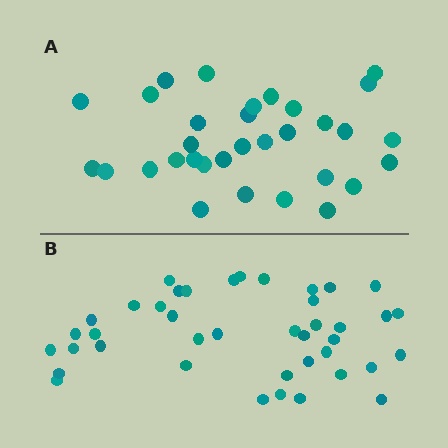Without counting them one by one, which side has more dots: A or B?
Region B (the bottom region) has more dots.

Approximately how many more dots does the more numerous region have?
Region B has roughly 8 or so more dots than region A.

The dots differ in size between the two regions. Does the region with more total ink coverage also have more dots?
No. Region A has more total ink coverage because its dots are larger, but region B actually contains more individual dots. Total area can be misleading — the number of items is what matters here.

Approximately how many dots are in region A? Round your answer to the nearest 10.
About 30 dots. (The exact count is 32, which rounds to 30.)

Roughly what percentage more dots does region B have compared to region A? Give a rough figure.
About 30% more.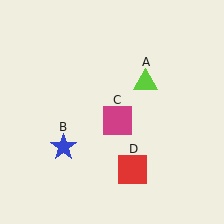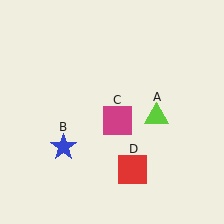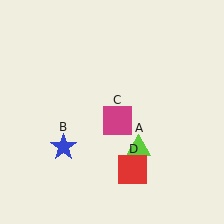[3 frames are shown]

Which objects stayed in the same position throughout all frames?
Blue star (object B) and magenta square (object C) and red square (object D) remained stationary.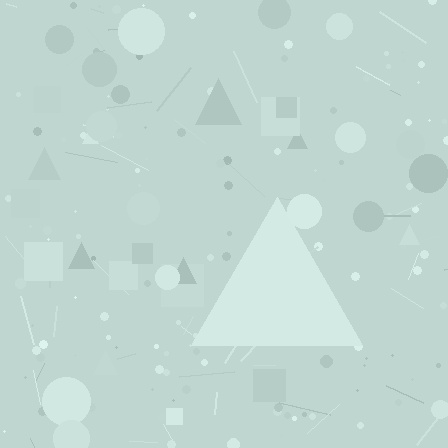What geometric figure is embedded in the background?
A triangle is embedded in the background.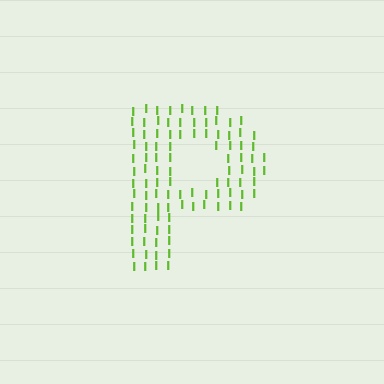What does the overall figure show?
The overall figure shows the letter P.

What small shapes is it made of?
It is made of small letter I's.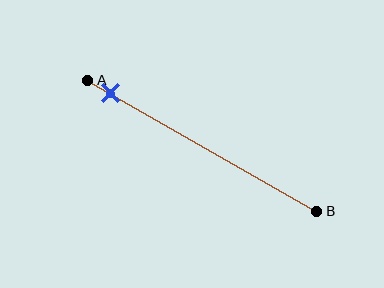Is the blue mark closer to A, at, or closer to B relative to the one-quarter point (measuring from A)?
The blue mark is closer to point A than the one-quarter point of segment AB.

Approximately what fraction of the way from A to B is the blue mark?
The blue mark is approximately 10% of the way from A to B.